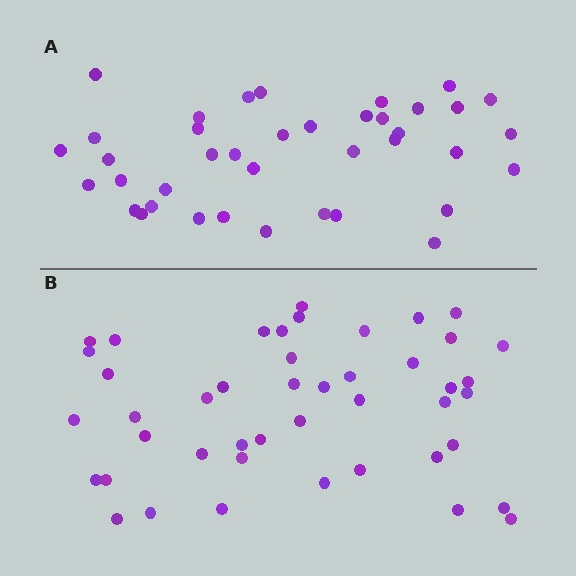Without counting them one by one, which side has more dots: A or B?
Region B (the bottom region) has more dots.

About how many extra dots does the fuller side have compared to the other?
Region B has about 6 more dots than region A.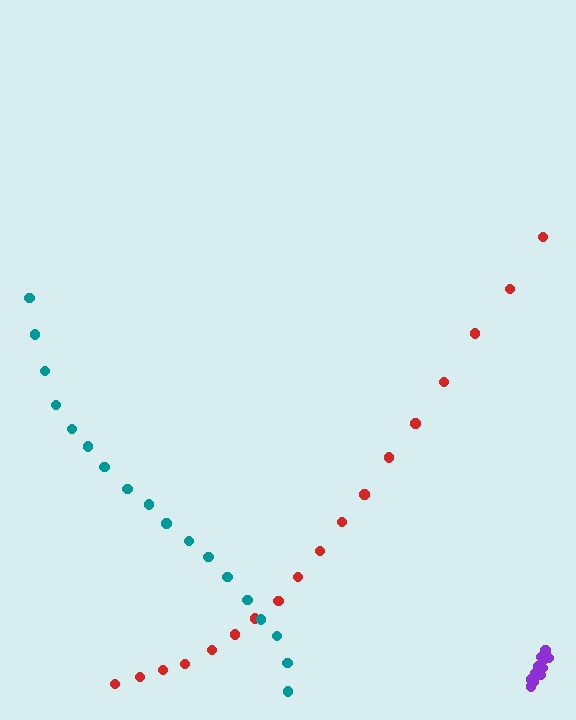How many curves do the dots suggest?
There are 3 distinct paths.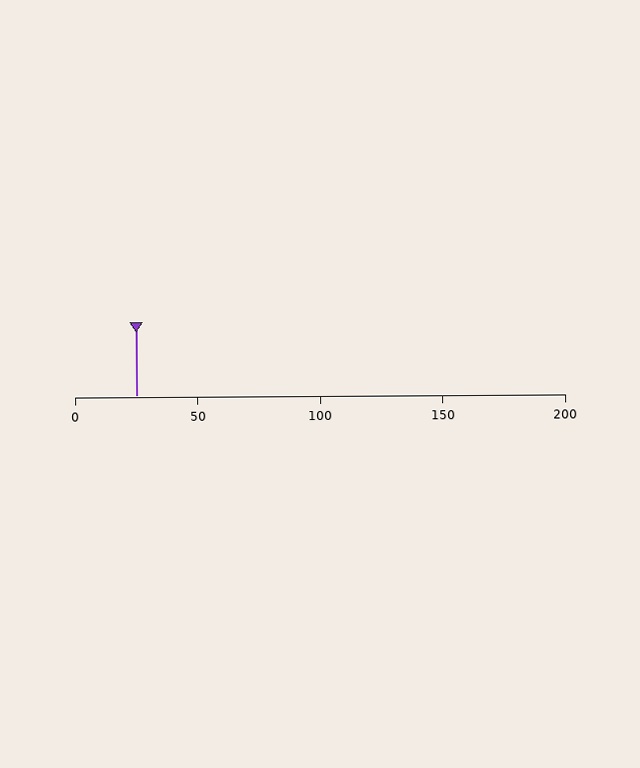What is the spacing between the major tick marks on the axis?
The major ticks are spaced 50 apart.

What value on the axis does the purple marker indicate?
The marker indicates approximately 25.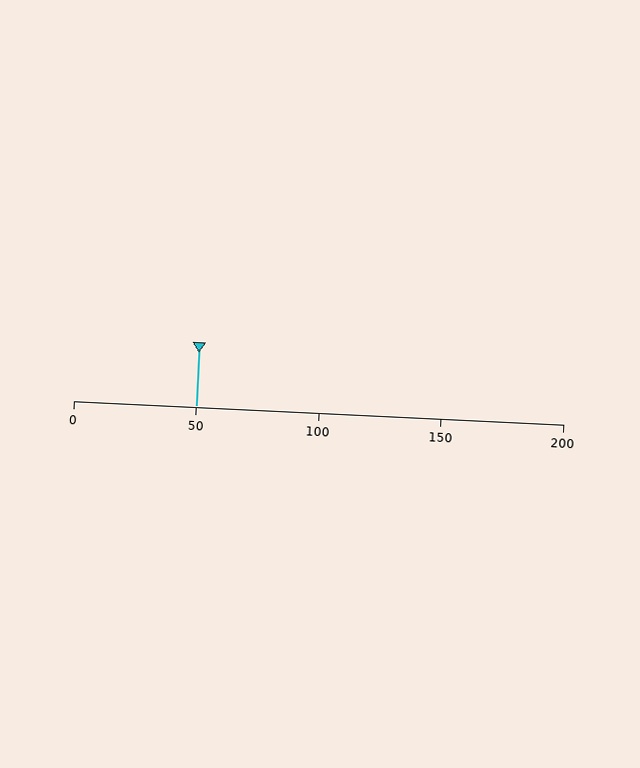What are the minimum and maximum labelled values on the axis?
The axis runs from 0 to 200.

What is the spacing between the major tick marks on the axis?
The major ticks are spaced 50 apart.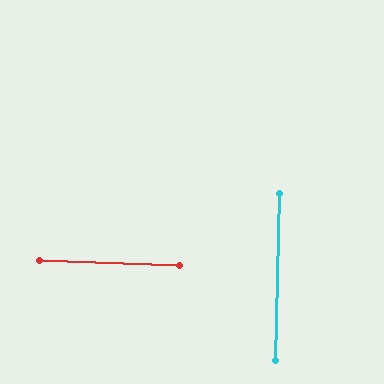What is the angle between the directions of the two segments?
Approximately 89 degrees.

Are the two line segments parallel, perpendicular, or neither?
Perpendicular — they meet at approximately 89°.